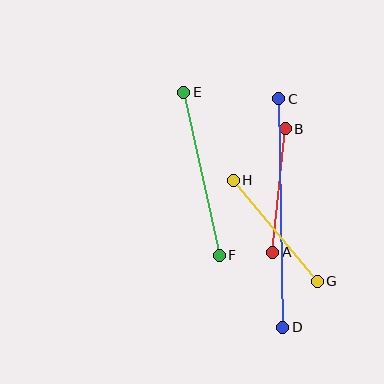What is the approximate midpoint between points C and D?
The midpoint is at approximately (281, 213) pixels.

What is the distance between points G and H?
The distance is approximately 132 pixels.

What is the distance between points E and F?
The distance is approximately 166 pixels.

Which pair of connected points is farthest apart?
Points C and D are farthest apart.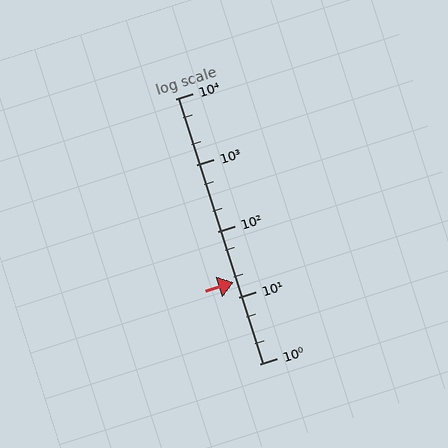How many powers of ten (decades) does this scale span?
The scale spans 4 decades, from 1 to 10000.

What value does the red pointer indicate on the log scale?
The pointer indicates approximately 17.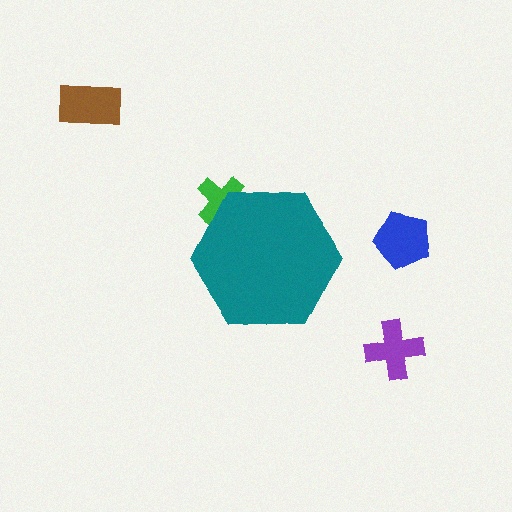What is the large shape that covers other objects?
A teal hexagon.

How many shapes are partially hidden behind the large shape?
1 shape is partially hidden.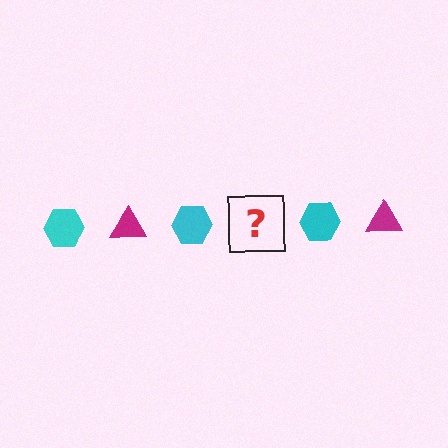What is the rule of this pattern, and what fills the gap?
The rule is that the pattern alternates between cyan hexagon and magenta triangle. The gap should be filled with a magenta triangle.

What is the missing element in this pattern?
The missing element is a magenta triangle.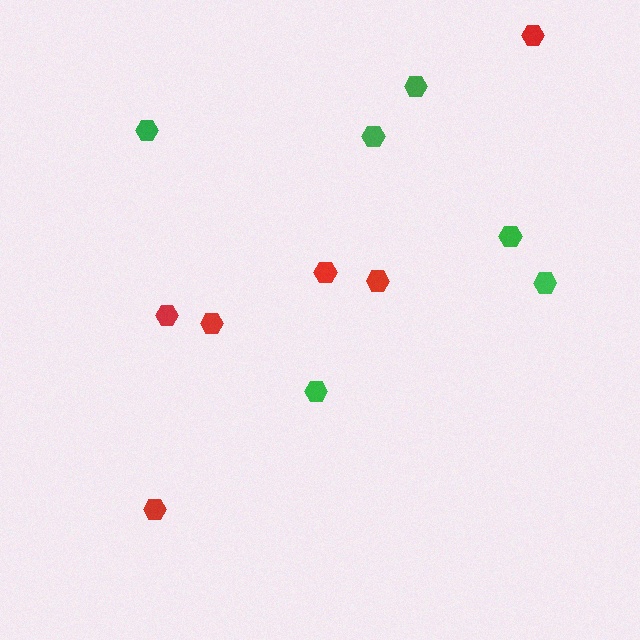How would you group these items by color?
There are 2 groups: one group of red hexagons (6) and one group of green hexagons (6).